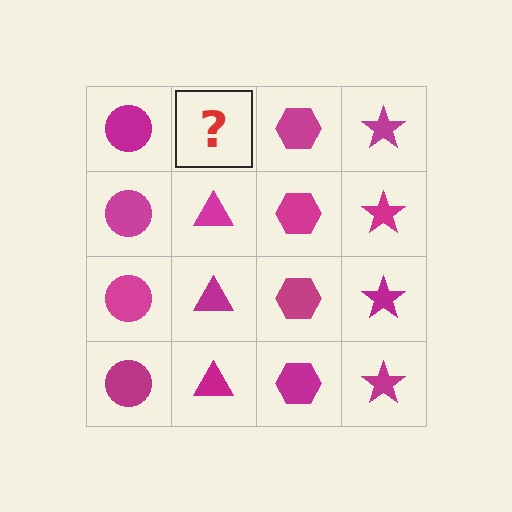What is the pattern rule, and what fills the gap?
The rule is that each column has a consistent shape. The gap should be filled with a magenta triangle.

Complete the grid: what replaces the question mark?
The question mark should be replaced with a magenta triangle.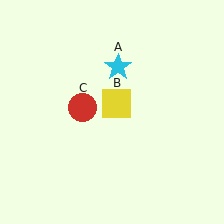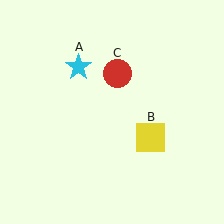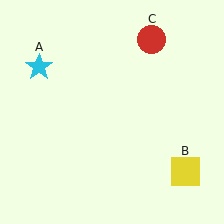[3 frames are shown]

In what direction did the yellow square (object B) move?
The yellow square (object B) moved down and to the right.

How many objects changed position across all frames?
3 objects changed position: cyan star (object A), yellow square (object B), red circle (object C).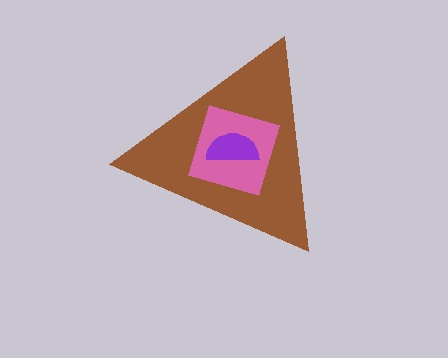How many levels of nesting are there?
3.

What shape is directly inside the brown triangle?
The pink square.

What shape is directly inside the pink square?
The purple semicircle.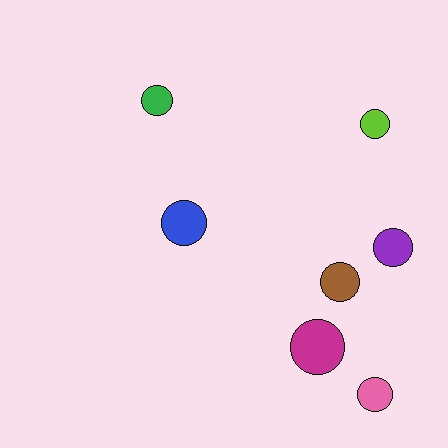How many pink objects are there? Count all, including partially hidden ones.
There is 1 pink object.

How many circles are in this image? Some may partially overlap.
There are 7 circles.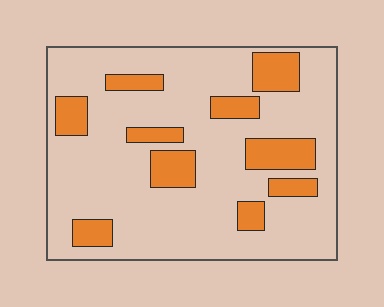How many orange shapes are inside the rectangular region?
10.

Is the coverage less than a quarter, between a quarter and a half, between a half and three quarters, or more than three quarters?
Less than a quarter.